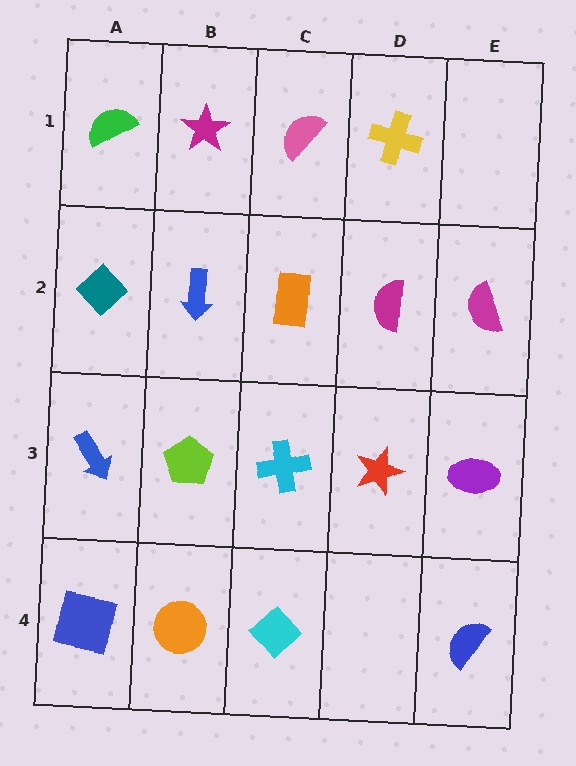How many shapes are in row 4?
4 shapes.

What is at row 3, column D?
A red star.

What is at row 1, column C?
A pink semicircle.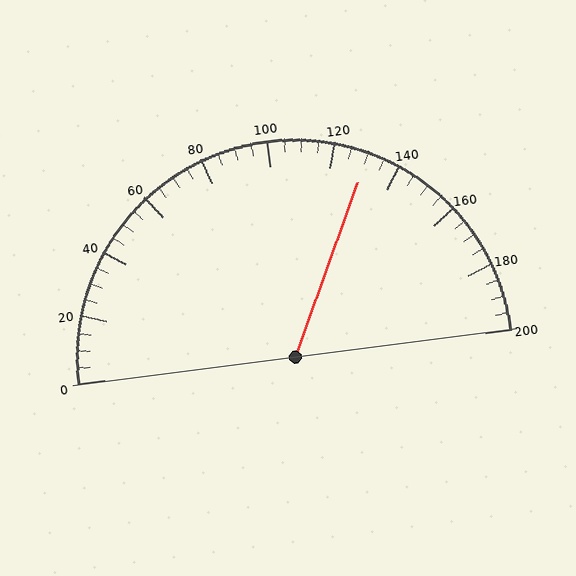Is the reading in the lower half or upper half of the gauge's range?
The reading is in the upper half of the range (0 to 200).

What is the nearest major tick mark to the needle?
The nearest major tick mark is 120.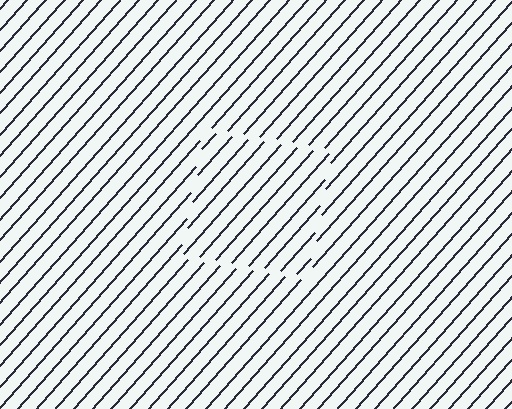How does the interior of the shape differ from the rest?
The interior of the shape contains the same grating, shifted by half a period — the contour is defined by the phase discontinuity where line-ends from the inner and outer gratings abut.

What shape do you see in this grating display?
An illusory square. The interior of the shape contains the same grating, shifted by half a period — the contour is defined by the phase discontinuity where line-ends from the inner and outer gratings abut.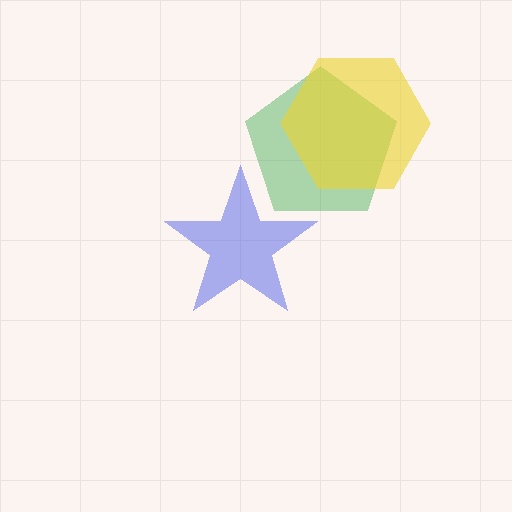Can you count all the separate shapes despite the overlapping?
Yes, there are 3 separate shapes.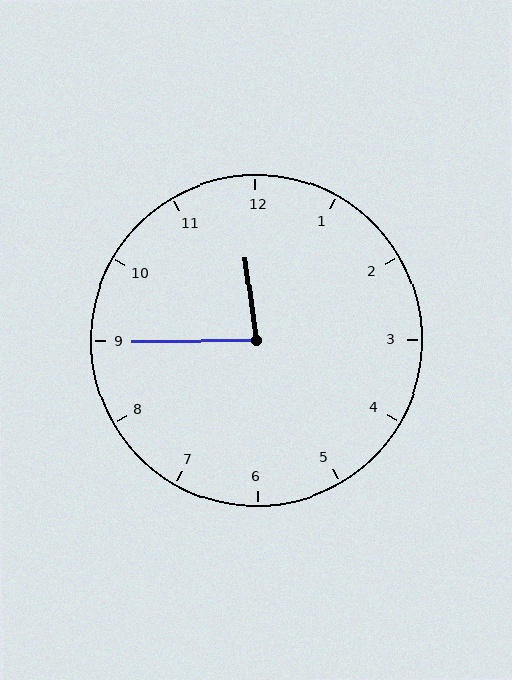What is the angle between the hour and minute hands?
Approximately 82 degrees.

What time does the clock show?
11:45.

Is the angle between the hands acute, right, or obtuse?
It is acute.